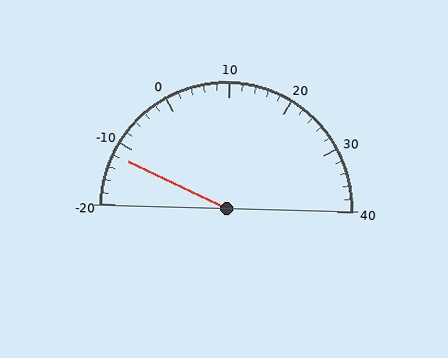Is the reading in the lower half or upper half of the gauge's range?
The reading is in the lower half of the range (-20 to 40).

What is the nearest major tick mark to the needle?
The nearest major tick mark is -10.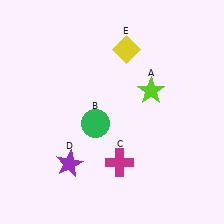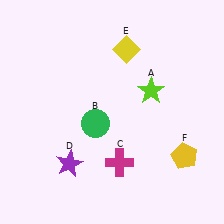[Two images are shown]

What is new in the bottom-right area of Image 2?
A yellow pentagon (F) was added in the bottom-right area of Image 2.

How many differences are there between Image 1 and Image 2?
There is 1 difference between the two images.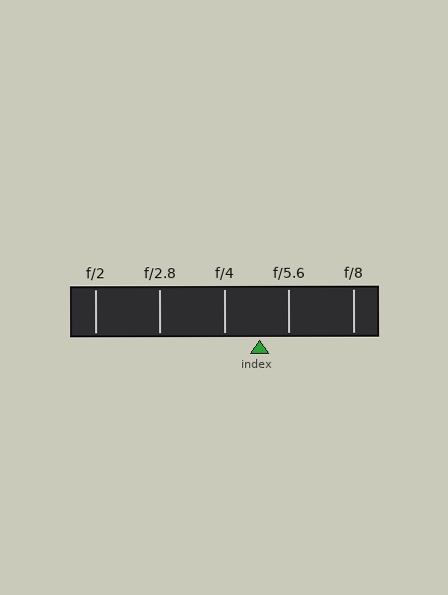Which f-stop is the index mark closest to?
The index mark is closest to f/5.6.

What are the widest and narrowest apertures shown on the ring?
The widest aperture shown is f/2 and the narrowest is f/8.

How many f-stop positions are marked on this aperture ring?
There are 5 f-stop positions marked.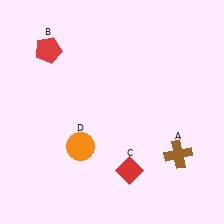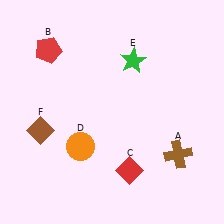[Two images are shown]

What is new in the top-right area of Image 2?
A green star (E) was added in the top-right area of Image 2.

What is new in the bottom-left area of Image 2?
A brown diamond (F) was added in the bottom-left area of Image 2.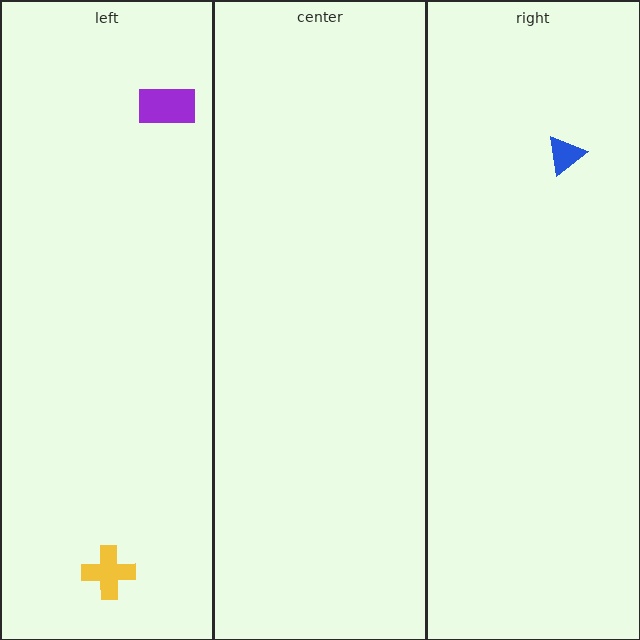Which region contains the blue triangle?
The right region.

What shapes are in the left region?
The purple rectangle, the yellow cross.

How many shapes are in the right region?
1.